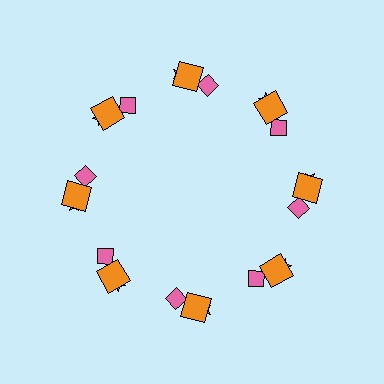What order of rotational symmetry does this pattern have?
This pattern has 8-fold rotational symmetry.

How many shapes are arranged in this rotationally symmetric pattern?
There are 24 shapes, arranged in 8 groups of 3.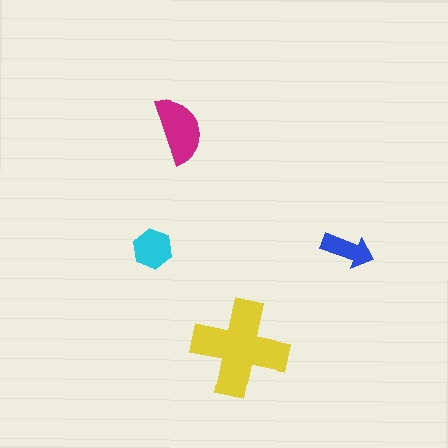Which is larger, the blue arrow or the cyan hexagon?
The cyan hexagon.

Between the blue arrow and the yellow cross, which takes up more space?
The yellow cross.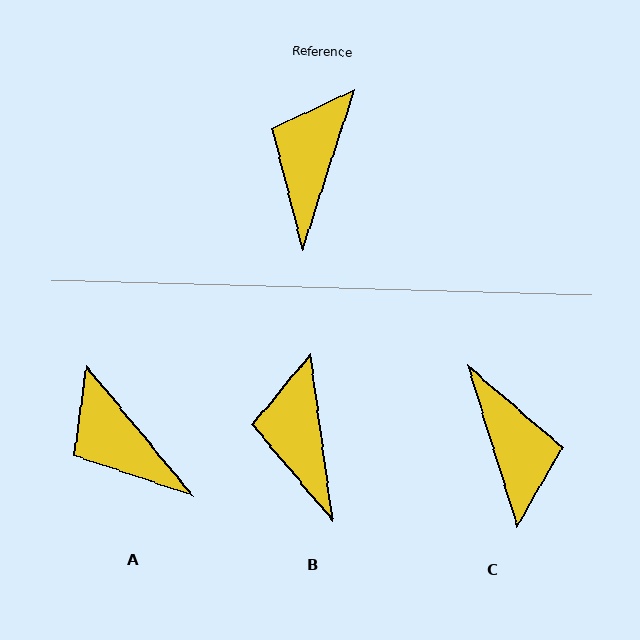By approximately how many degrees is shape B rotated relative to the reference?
Approximately 26 degrees counter-clockwise.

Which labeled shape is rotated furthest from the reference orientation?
C, about 145 degrees away.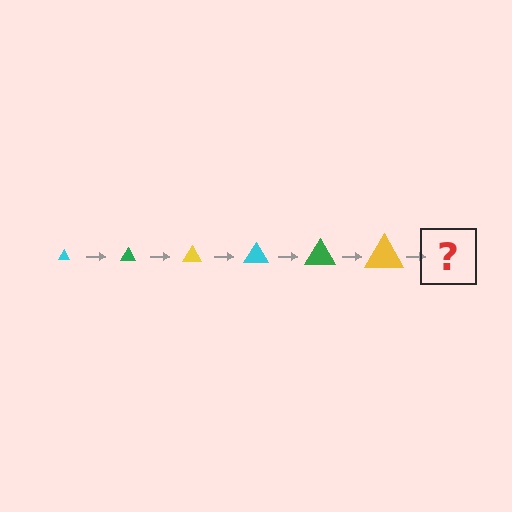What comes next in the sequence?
The next element should be a cyan triangle, larger than the previous one.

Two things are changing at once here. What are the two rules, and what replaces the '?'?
The two rules are that the triangle grows larger each step and the color cycles through cyan, green, and yellow. The '?' should be a cyan triangle, larger than the previous one.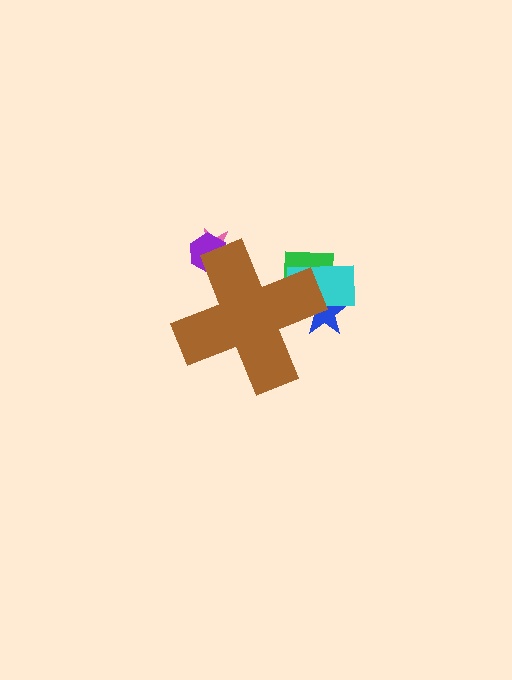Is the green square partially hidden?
Yes, the green square is partially hidden behind the brown cross.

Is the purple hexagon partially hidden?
Yes, the purple hexagon is partially hidden behind the brown cross.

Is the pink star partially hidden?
Yes, the pink star is partially hidden behind the brown cross.